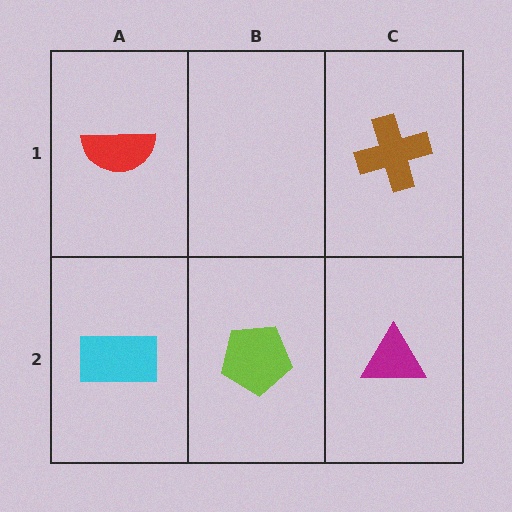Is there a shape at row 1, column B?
No, that cell is empty.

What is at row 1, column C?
A brown cross.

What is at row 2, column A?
A cyan rectangle.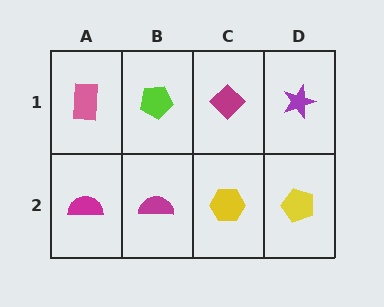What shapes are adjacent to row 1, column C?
A yellow hexagon (row 2, column C), a lime pentagon (row 1, column B), a purple star (row 1, column D).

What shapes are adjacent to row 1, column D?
A yellow pentagon (row 2, column D), a magenta diamond (row 1, column C).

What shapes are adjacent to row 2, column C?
A magenta diamond (row 1, column C), a magenta semicircle (row 2, column B), a yellow pentagon (row 2, column D).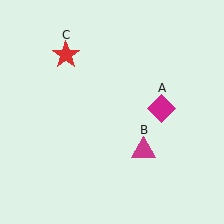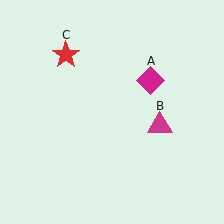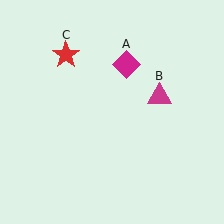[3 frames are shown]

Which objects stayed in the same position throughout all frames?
Red star (object C) remained stationary.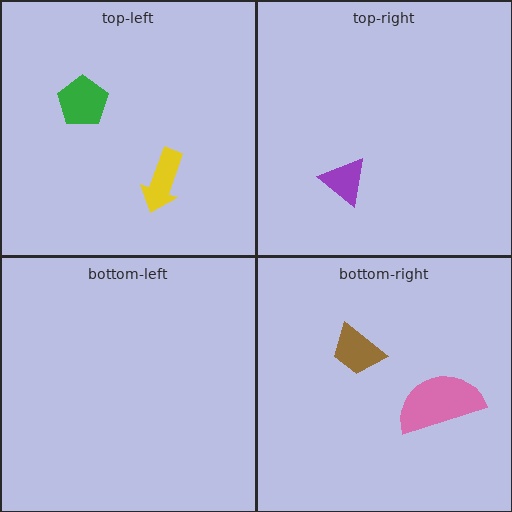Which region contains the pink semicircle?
The bottom-right region.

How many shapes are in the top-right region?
1.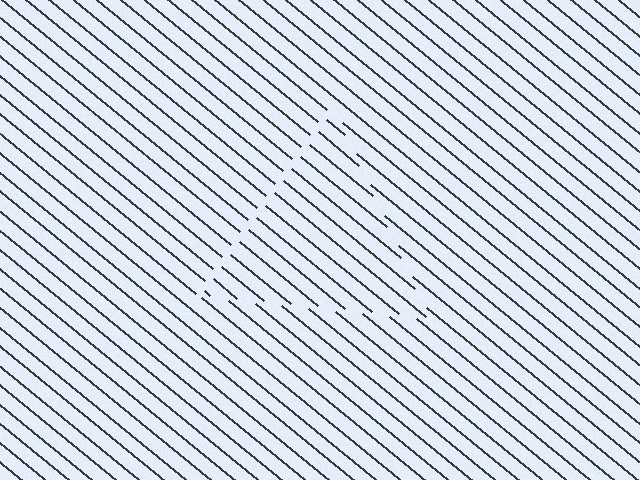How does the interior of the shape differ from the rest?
The interior of the shape contains the same grating, shifted by half a period — the contour is defined by the phase discontinuity where line-ends from the inner and outer gratings abut.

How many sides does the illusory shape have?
3 sides — the line-ends trace a triangle.